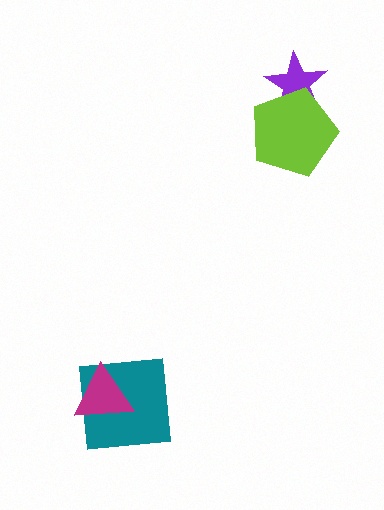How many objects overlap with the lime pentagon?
1 object overlaps with the lime pentagon.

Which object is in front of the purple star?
The lime pentagon is in front of the purple star.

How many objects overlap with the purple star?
1 object overlaps with the purple star.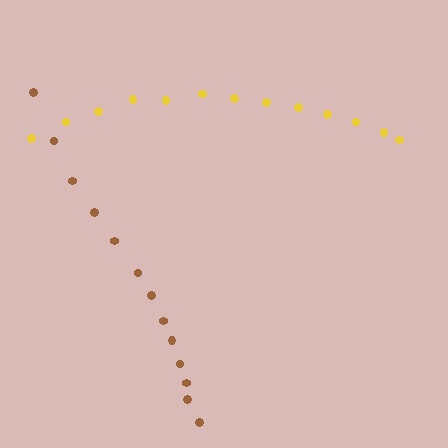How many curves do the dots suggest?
There are 2 distinct paths.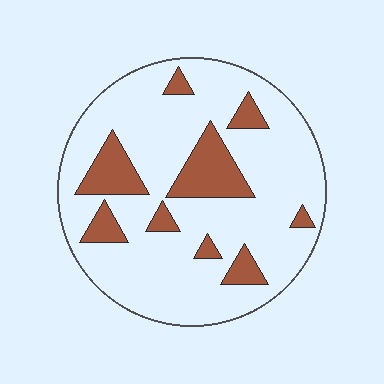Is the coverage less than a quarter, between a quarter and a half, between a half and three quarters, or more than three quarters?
Less than a quarter.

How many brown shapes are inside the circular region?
9.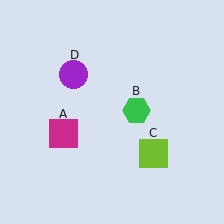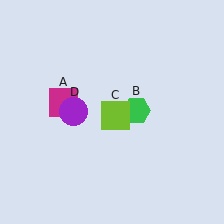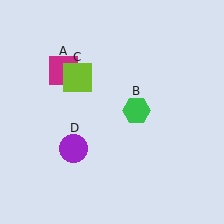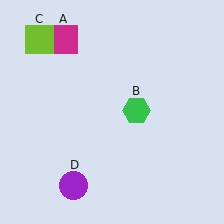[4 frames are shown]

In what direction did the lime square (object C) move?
The lime square (object C) moved up and to the left.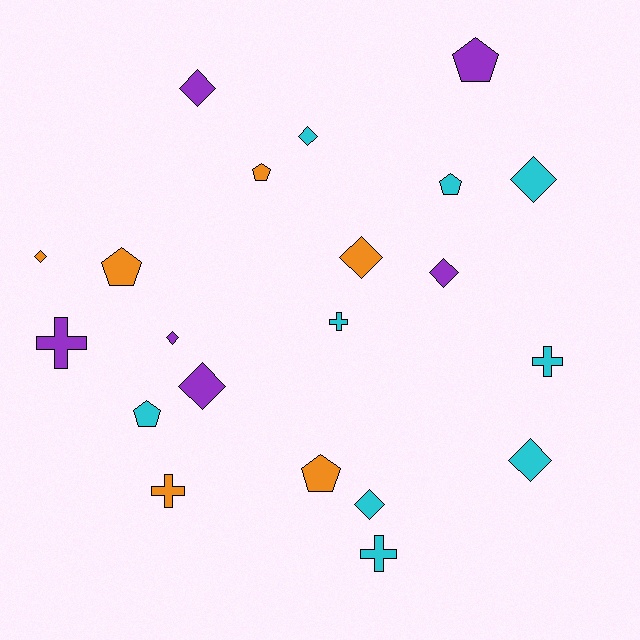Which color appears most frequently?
Cyan, with 9 objects.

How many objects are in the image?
There are 21 objects.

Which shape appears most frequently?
Diamond, with 10 objects.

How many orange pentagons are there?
There are 3 orange pentagons.